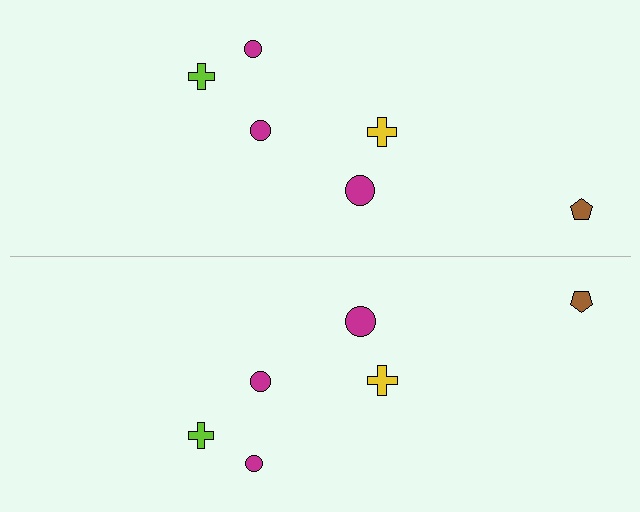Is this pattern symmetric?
Yes, this pattern has bilateral (reflection) symmetry.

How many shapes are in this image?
There are 12 shapes in this image.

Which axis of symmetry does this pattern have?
The pattern has a horizontal axis of symmetry running through the center of the image.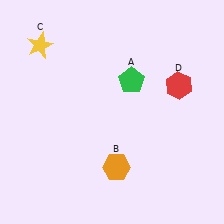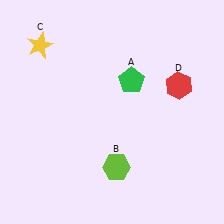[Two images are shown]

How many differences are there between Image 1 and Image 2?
There is 1 difference between the two images.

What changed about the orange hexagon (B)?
In Image 1, B is orange. In Image 2, it changed to lime.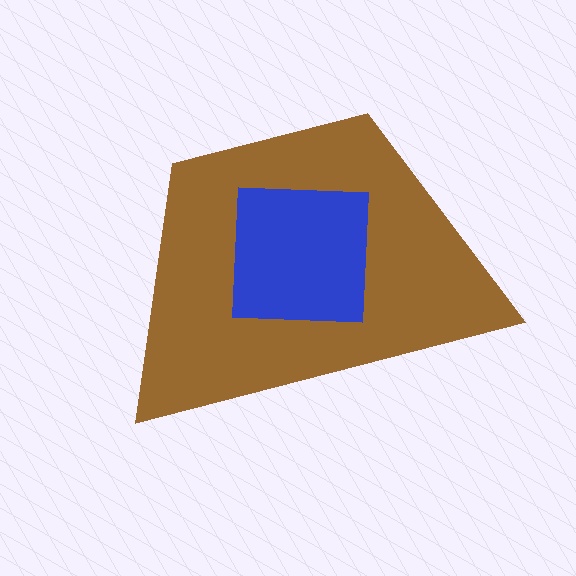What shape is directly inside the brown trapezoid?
The blue square.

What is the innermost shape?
The blue square.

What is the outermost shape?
The brown trapezoid.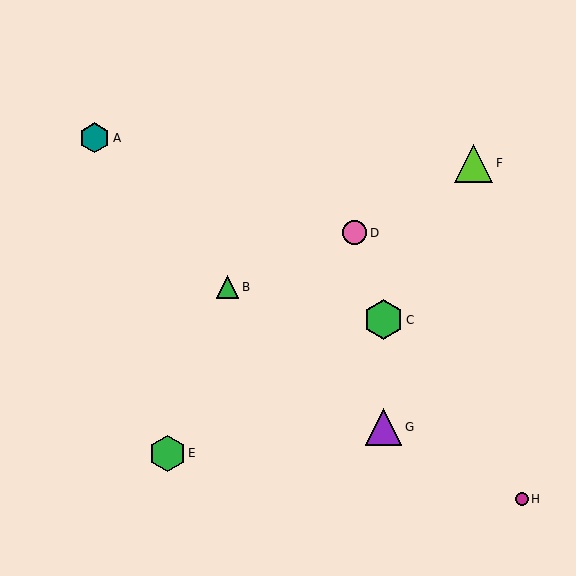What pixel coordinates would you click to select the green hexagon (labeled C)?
Click at (384, 320) to select the green hexagon C.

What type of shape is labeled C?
Shape C is a green hexagon.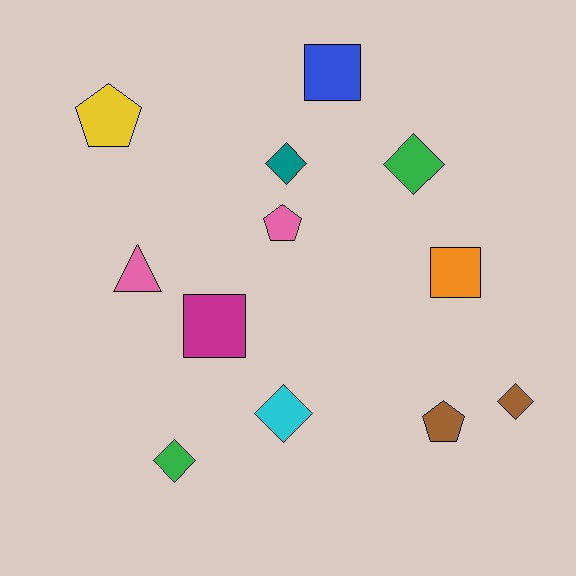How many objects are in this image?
There are 12 objects.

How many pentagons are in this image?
There are 3 pentagons.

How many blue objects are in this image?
There is 1 blue object.